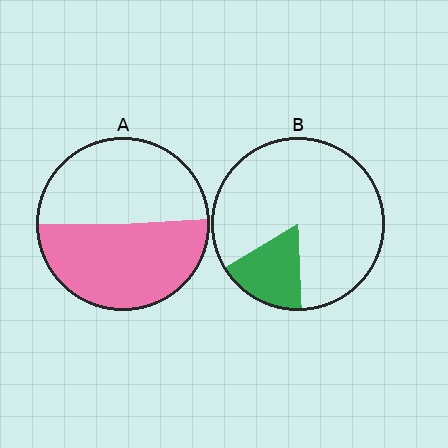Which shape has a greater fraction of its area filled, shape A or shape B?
Shape A.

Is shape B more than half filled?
No.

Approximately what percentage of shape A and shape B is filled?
A is approximately 50% and B is approximately 15%.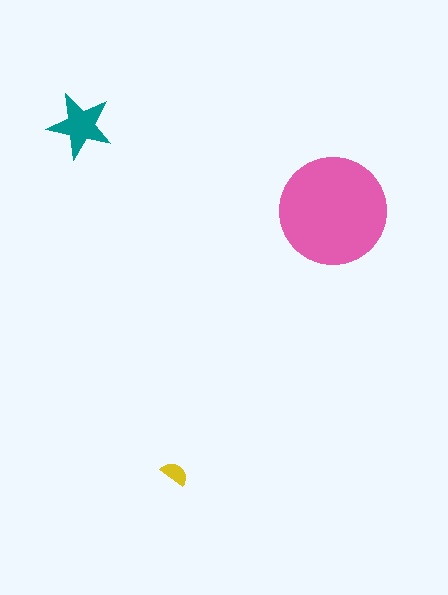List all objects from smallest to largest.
The yellow semicircle, the teal star, the pink circle.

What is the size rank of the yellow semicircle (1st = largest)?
3rd.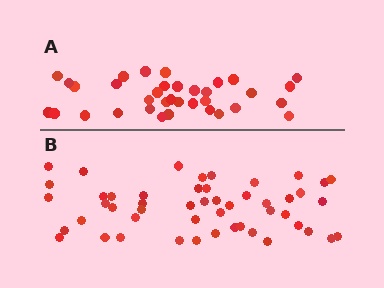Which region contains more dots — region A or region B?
Region B (the bottom region) has more dots.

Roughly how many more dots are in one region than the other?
Region B has approximately 15 more dots than region A.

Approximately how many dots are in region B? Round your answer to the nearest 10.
About 50 dots.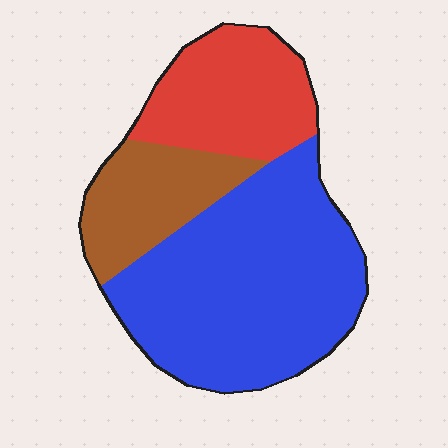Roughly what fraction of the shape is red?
Red covers about 25% of the shape.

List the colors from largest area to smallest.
From largest to smallest: blue, red, brown.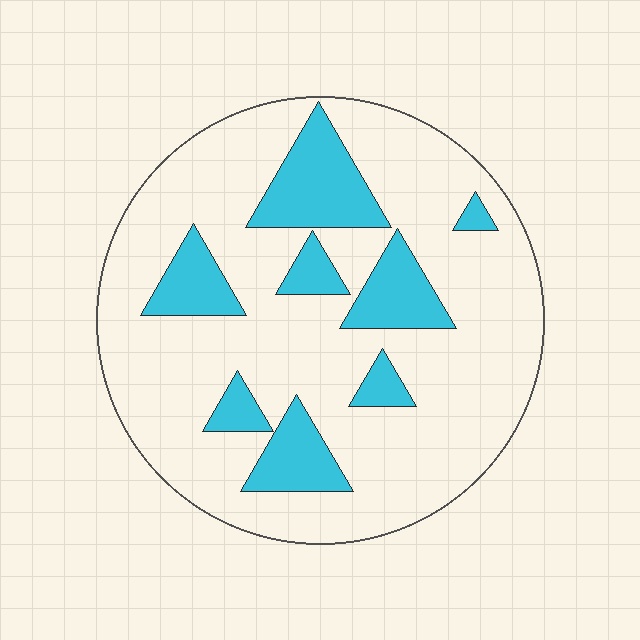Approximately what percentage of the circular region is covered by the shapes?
Approximately 20%.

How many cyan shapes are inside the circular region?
8.